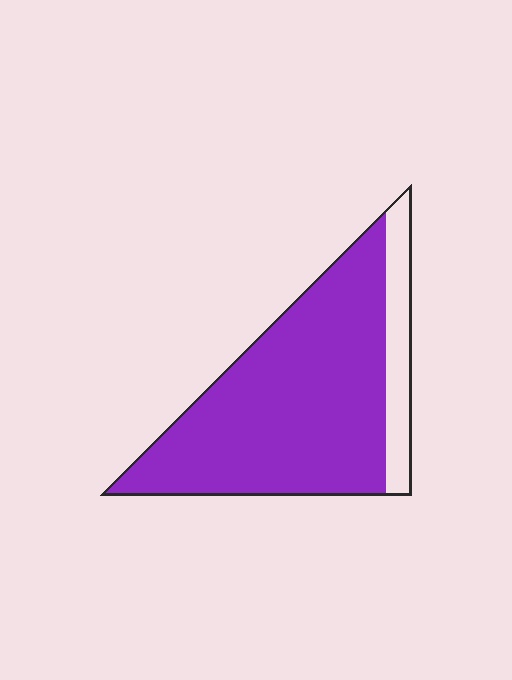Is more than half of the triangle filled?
Yes.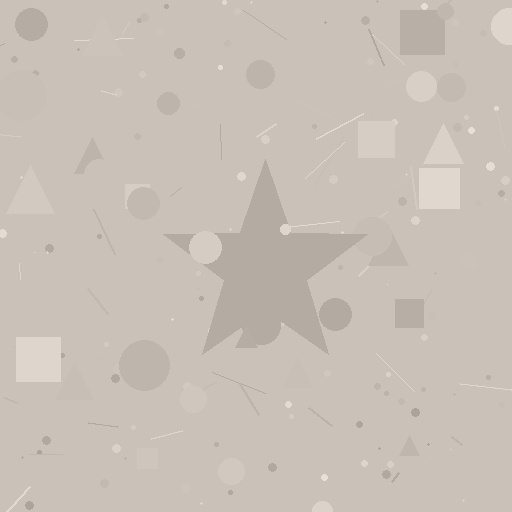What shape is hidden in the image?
A star is hidden in the image.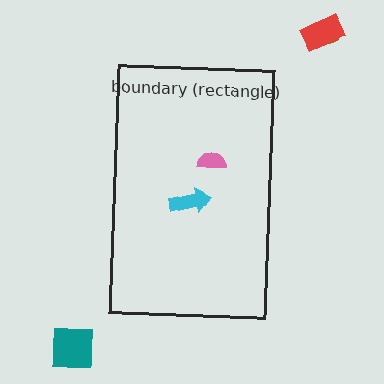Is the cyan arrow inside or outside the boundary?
Inside.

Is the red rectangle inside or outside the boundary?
Outside.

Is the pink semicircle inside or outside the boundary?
Inside.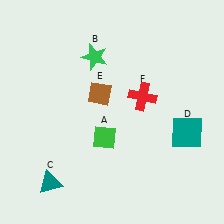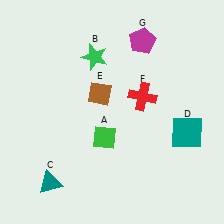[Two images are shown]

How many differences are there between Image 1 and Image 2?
There is 1 difference between the two images.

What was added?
A magenta pentagon (G) was added in Image 2.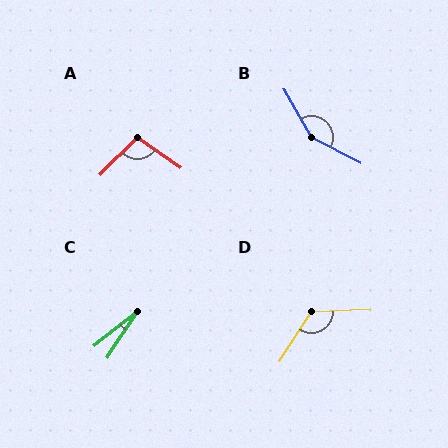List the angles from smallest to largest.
C (18°), A (100°), D (125°), B (147°).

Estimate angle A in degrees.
Approximately 100 degrees.